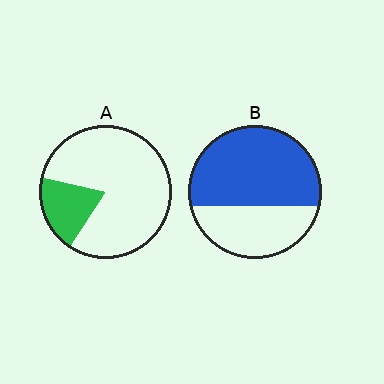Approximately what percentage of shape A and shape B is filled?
A is approximately 20% and B is approximately 65%.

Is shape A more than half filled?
No.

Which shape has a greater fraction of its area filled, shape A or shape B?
Shape B.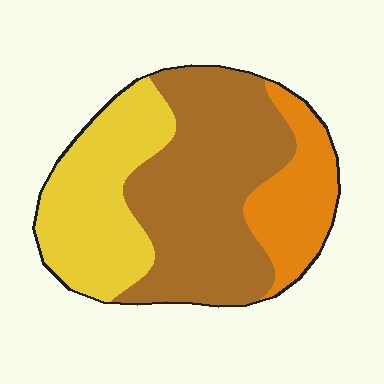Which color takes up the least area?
Orange, at roughly 20%.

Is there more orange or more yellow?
Yellow.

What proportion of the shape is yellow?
Yellow covers 32% of the shape.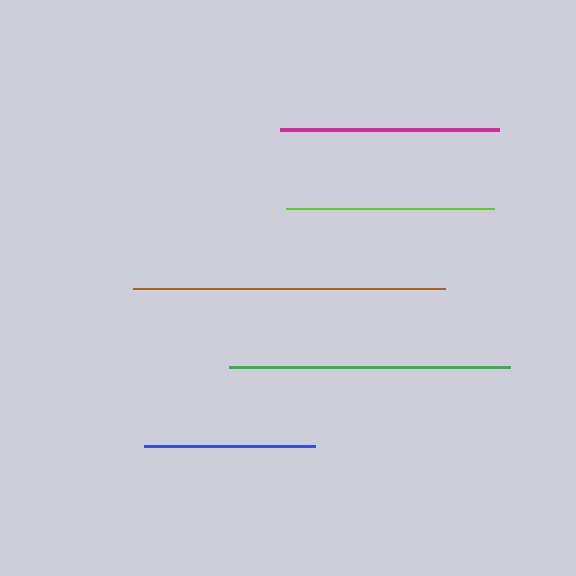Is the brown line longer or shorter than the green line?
The brown line is longer than the green line.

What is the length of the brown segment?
The brown segment is approximately 312 pixels long.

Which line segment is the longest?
The brown line is the longest at approximately 312 pixels.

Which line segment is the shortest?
The blue line is the shortest at approximately 171 pixels.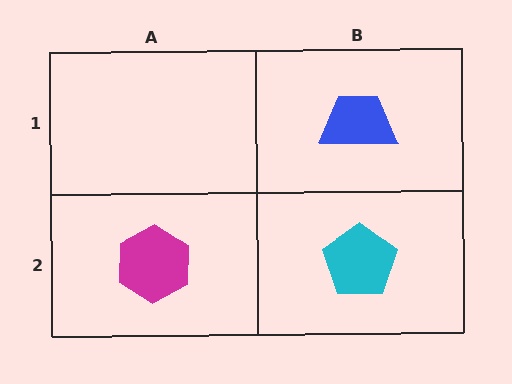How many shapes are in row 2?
2 shapes.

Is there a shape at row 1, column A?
No, that cell is empty.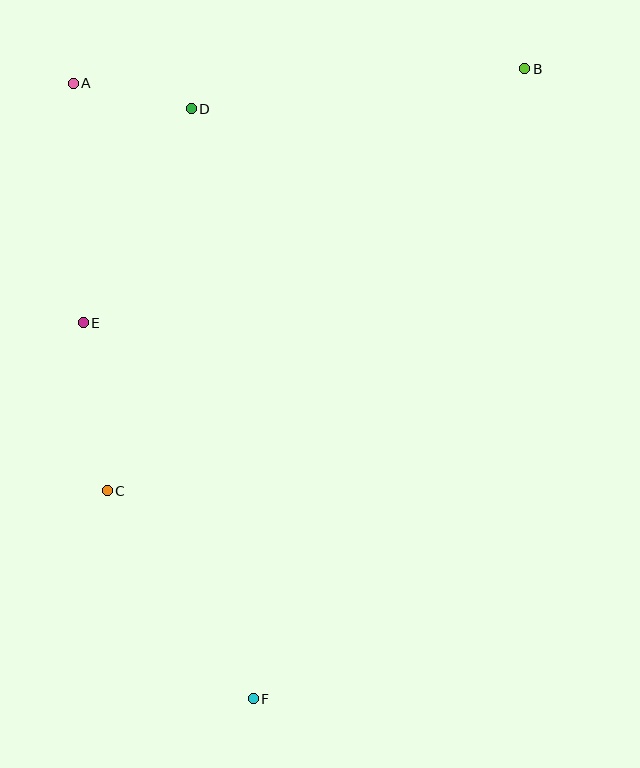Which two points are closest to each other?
Points A and D are closest to each other.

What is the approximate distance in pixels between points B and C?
The distance between B and C is approximately 593 pixels.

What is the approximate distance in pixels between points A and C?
The distance between A and C is approximately 409 pixels.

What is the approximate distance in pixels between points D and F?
The distance between D and F is approximately 594 pixels.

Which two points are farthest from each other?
Points B and F are farthest from each other.